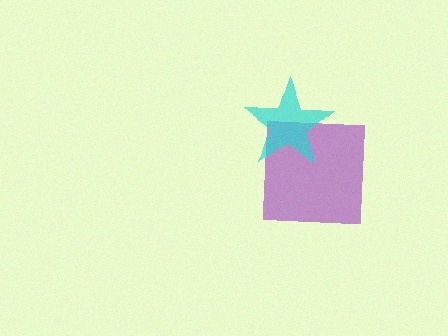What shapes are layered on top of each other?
The layered shapes are: a purple square, a cyan star.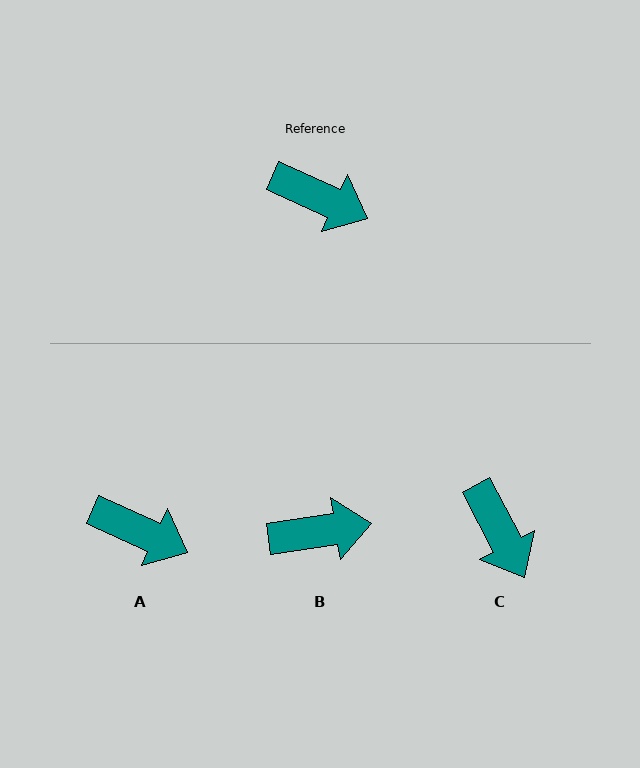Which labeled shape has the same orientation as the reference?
A.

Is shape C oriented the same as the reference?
No, it is off by about 38 degrees.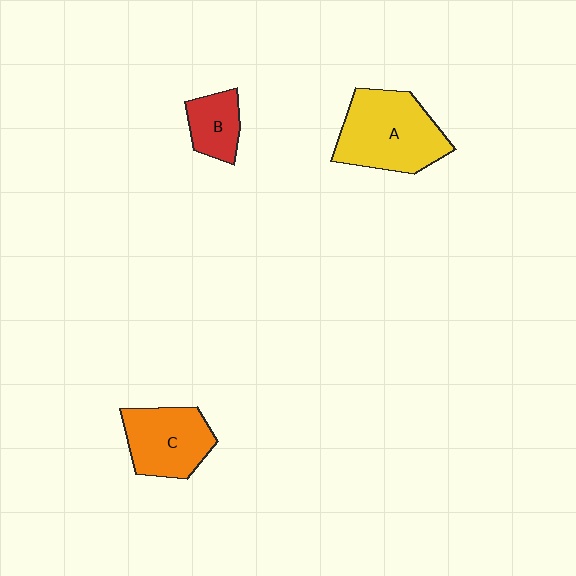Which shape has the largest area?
Shape A (yellow).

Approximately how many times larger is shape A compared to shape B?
Approximately 2.3 times.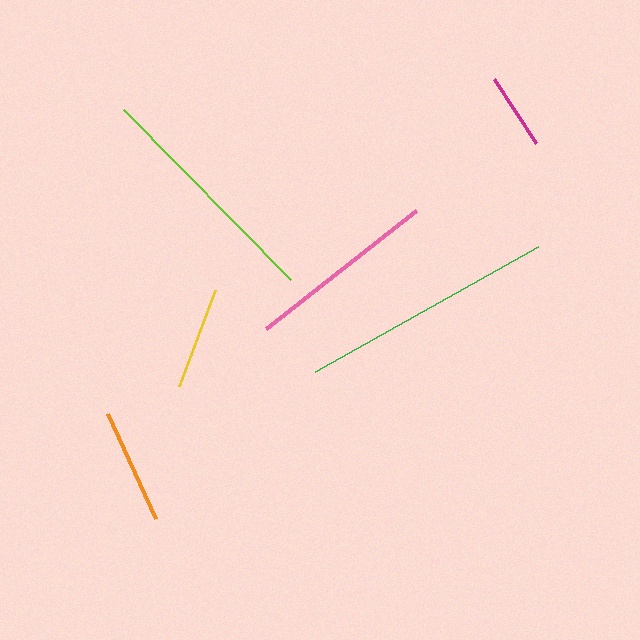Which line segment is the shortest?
The magenta line is the shortest at approximately 77 pixels.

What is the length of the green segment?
The green segment is approximately 255 pixels long.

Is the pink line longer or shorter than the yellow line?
The pink line is longer than the yellow line.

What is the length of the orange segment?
The orange segment is approximately 116 pixels long.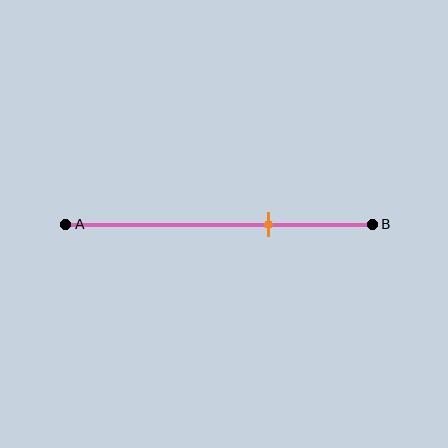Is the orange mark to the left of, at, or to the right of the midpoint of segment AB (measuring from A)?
The orange mark is to the right of the midpoint of segment AB.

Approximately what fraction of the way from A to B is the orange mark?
The orange mark is approximately 65% of the way from A to B.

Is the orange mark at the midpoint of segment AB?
No, the mark is at about 65% from A, not at the 50% midpoint.